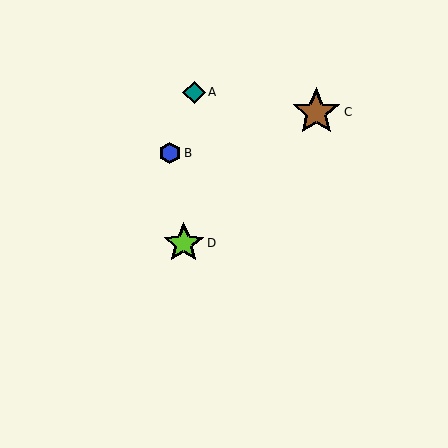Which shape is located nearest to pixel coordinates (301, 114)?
The brown star (labeled C) at (316, 112) is nearest to that location.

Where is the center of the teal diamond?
The center of the teal diamond is at (194, 92).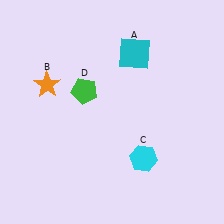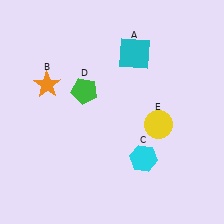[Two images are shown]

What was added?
A yellow circle (E) was added in Image 2.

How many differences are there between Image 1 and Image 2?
There is 1 difference between the two images.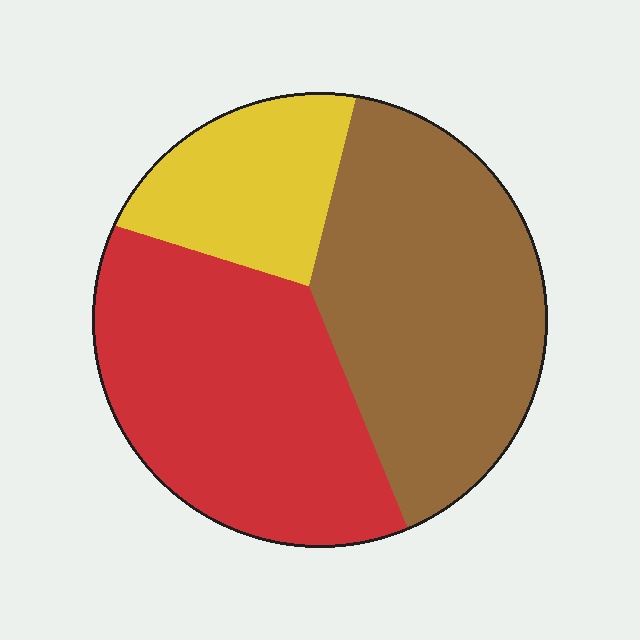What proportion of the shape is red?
Red takes up about two fifths (2/5) of the shape.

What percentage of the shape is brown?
Brown covers 42% of the shape.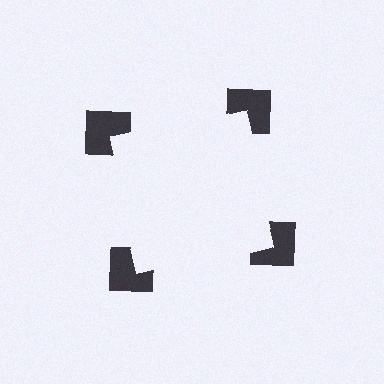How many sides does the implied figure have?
4 sides.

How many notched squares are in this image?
There are 4 — one at each vertex of the illusory square.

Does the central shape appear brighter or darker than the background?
It typically appears slightly brighter than the background, even though no actual brightness change is drawn.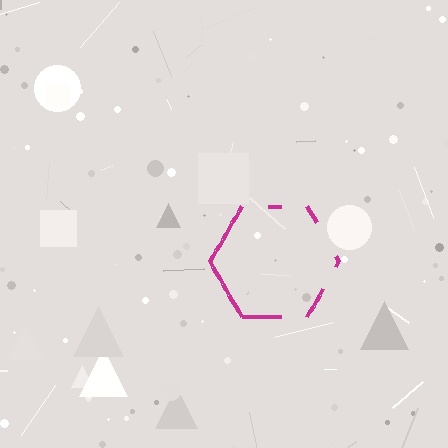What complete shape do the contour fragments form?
The contour fragments form a hexagon.